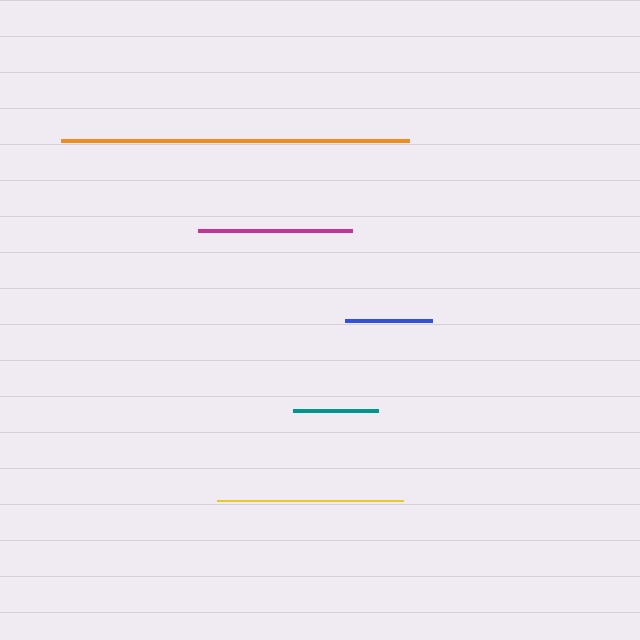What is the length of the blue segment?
The blue segment is approximately 88 pixels long.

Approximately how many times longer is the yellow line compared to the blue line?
The yellow line is approximately 2.1 times the length of the blue line.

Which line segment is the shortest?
The teal line is the shortest at approximately 85 pixels.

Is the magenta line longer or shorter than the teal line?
The magenta line is longer than the teal line.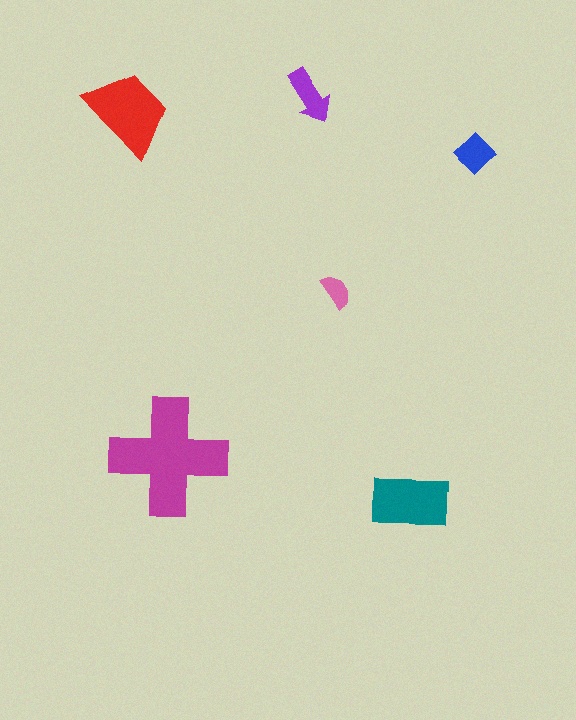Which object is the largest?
The magenta cross.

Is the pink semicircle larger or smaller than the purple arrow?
Smaller.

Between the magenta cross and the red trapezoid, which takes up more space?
The magenta cross.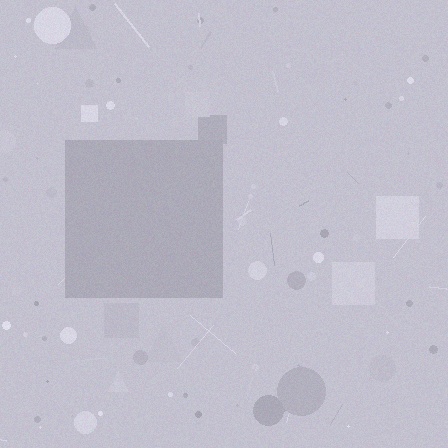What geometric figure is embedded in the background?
A square is embedded in the background.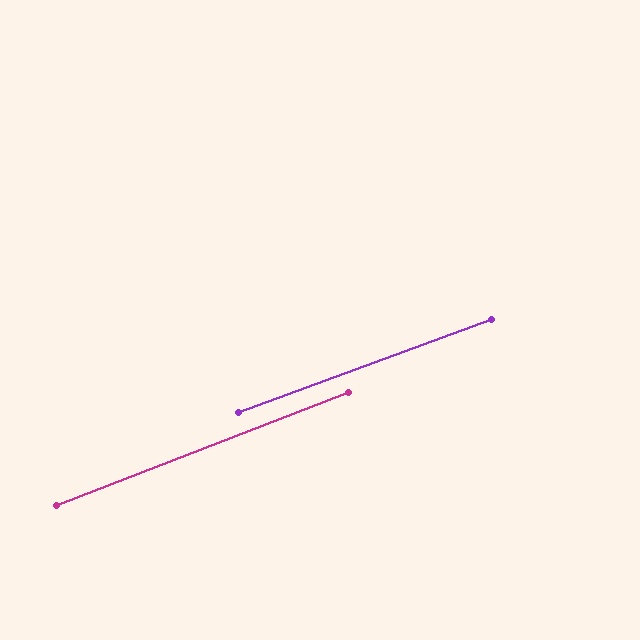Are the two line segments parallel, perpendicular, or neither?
Parallel — their directions differ by only 1.0°.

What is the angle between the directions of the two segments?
Approximately 1 degree.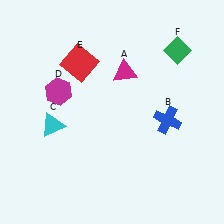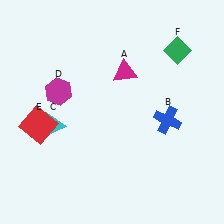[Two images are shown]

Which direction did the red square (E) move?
The red square (E) moved down.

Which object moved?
The red square (E) moved down.